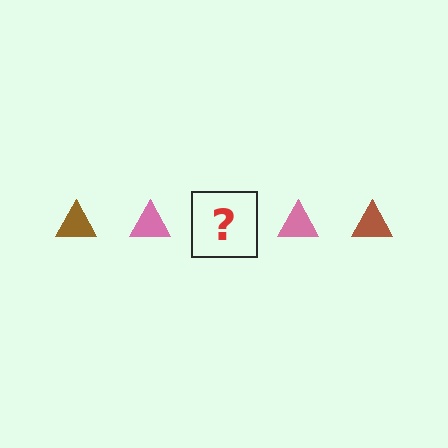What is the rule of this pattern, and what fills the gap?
The rule is that the pattern cycles through brown, pink triangles. The gap should be filled with a brown triangle.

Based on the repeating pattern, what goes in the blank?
The blank should be a brown triangle.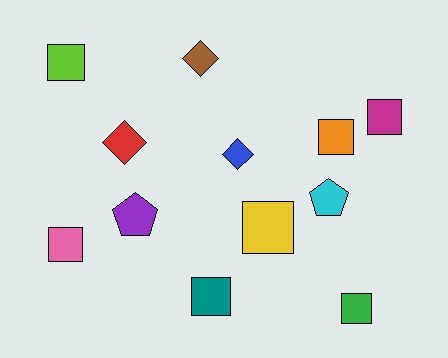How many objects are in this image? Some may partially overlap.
There are 12 objects.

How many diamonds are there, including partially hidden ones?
There are 3 diamonds.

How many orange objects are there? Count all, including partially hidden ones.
There is 1 orange object.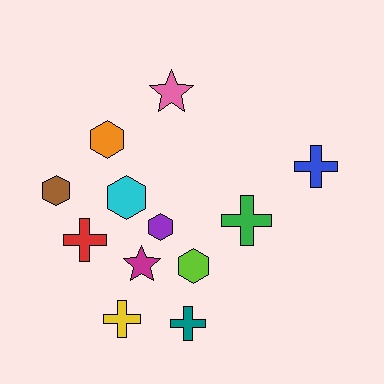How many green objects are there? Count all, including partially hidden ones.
There is 1 green object.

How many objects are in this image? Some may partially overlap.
There are 12 objects.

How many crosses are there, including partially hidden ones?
There are 5 crosses.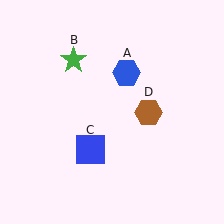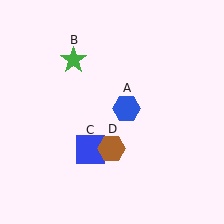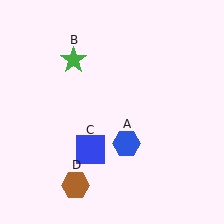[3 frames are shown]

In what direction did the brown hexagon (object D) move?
The brown hexagon (object D) moved down and to the left.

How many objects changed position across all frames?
2 objects changed position: blue hexagon (object A), brown hexagon (object D).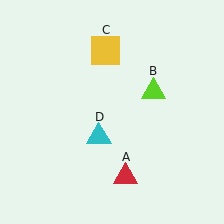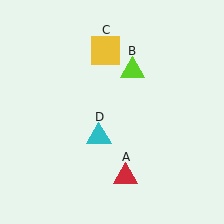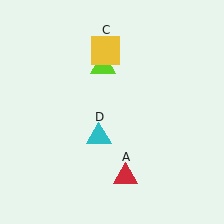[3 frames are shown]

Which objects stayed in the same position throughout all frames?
Red triangle (object A) and yellow square (object C) and cyan triangle (object D) remained stationary.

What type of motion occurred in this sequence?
The lime triangle (object B) rotated counterclockwise around the center of the scene.